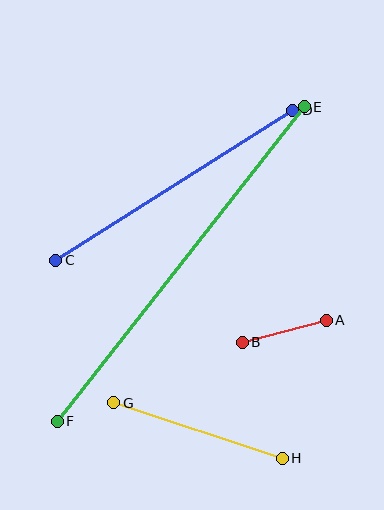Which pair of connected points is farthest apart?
Points E and F are farthest apart.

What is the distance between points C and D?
The distance is approximately 281 pixels.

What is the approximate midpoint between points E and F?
The midpoint is at approximately (181, 264) pixels.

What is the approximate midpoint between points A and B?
The midpoint is at approximately (284, 331) pixels.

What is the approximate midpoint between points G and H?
The midpoint is at approximately (198, 430) pixels.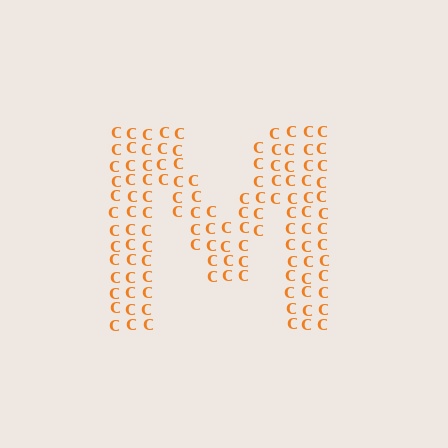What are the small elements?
The small elements are letter C's.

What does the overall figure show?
The overall figure shows the letter M.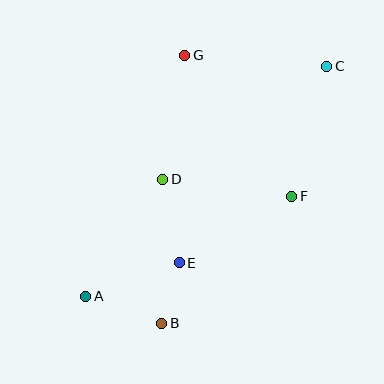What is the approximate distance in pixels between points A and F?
The distance between A and F is approximately 229 pixels.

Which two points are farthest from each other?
Points A and C are farthest from each other.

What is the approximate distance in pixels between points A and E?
The distance between A and E is approximately 99 pixels.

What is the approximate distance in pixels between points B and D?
The distance between B and D is approximately 144 pixels.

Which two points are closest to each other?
Points B and E are closest to each other.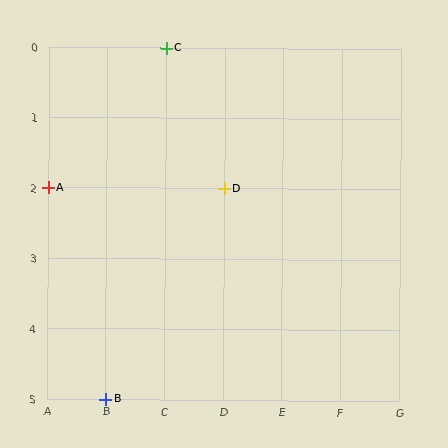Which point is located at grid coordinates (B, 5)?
Point B is at (B, 5).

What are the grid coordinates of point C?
Point C is at grid coordinates (C, 0).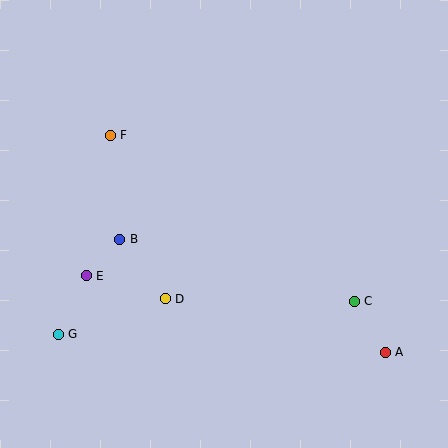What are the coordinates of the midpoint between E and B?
The midpoint between E and B is at (103, 258).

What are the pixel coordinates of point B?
Point B is at (120, 239).